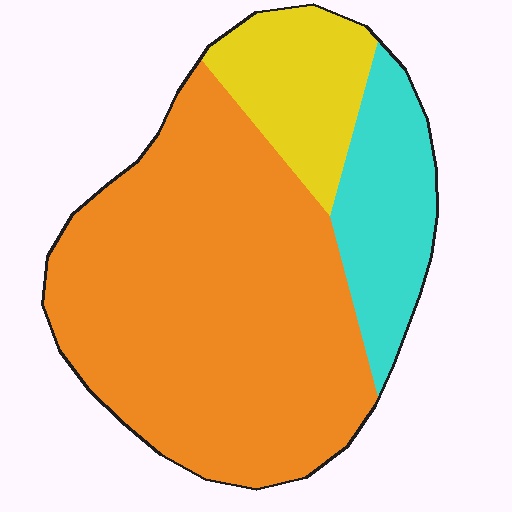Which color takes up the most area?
Orange, at roughly 65%.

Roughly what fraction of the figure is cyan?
Cyan covers around 15% of the figure.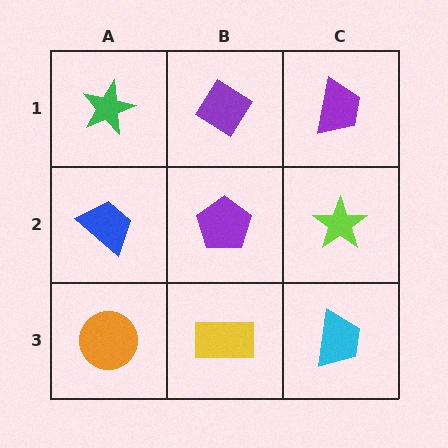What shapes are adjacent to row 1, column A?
A blue trapezoid (row 2, column A), a purple diamond (row 1, column B).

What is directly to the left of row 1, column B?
A green star.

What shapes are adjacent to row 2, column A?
A green star (row 1, column A), an orange circle (row 3, column A), a purple pentagon (row 2, column B).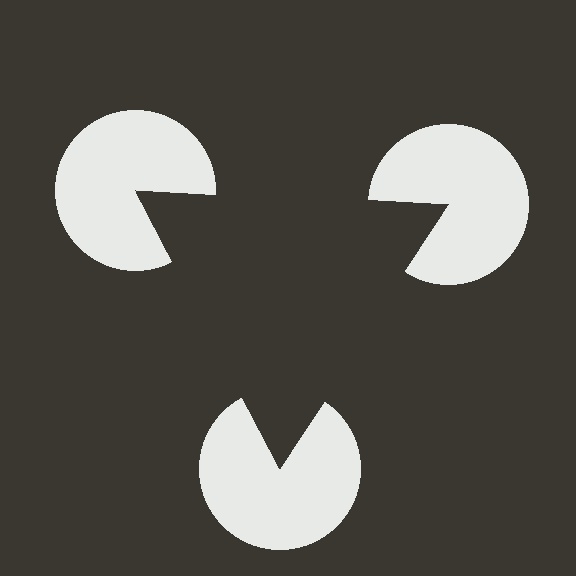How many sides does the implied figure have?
3 sides.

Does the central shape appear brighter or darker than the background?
It typically appears slightly darker than the background, even though no actual brightness change is drawn.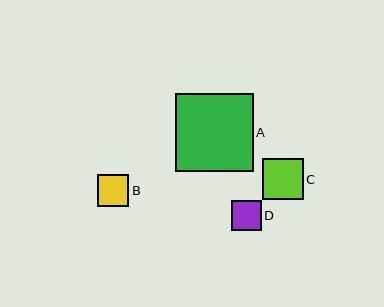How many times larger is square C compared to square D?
Square C is approximately 1.4 times the size of square D.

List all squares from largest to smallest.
From largest to smallest: A, C, B, D.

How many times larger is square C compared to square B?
Square C is approximately 1.3 times the size of square B.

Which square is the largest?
Square A is the largest with a size of approximately 78 pixels.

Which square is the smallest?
Square D is the smallest with a size of approximately 30 pixels.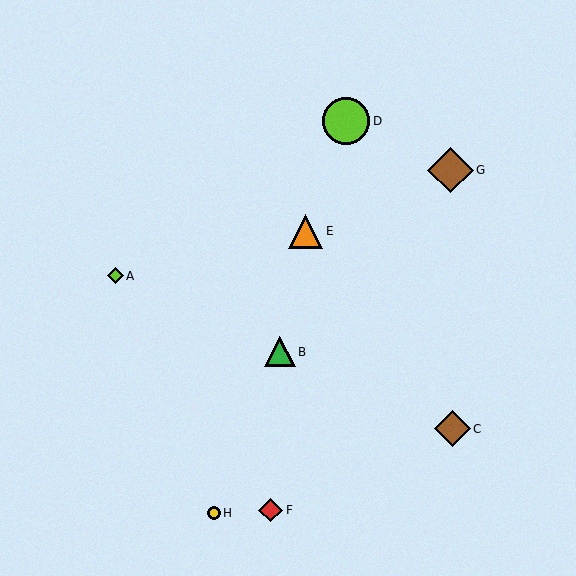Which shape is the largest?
The lime circle (labeled D) is the largest.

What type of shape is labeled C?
Shape C is a brown diamond.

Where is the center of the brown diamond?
The center of the brown diamond is at (450, 170).